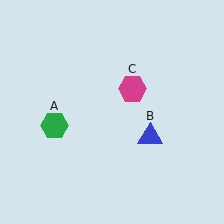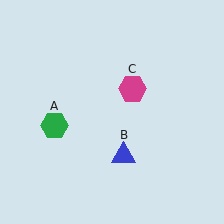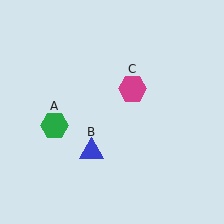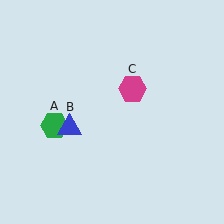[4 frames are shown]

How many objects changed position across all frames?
1 object changed position: blue triangle (object B).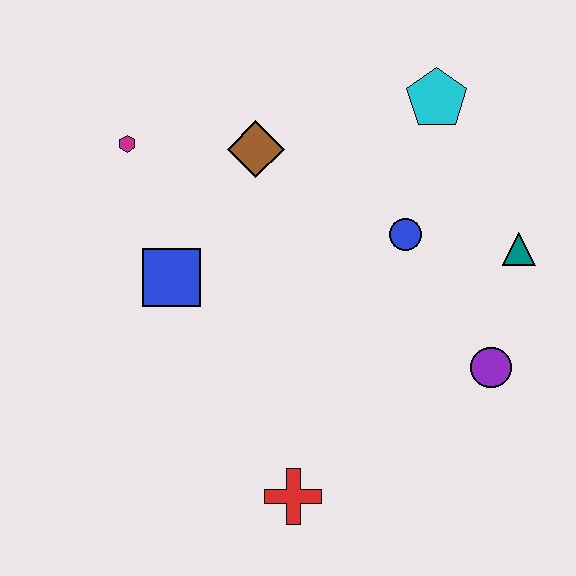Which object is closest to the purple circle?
The teal triangle is closest to the purple circle.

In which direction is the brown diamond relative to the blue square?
The brown diamond is above the blue square.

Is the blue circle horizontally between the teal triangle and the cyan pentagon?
No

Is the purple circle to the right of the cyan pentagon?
Yes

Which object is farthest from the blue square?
The teal triangle is farthest from the blue square.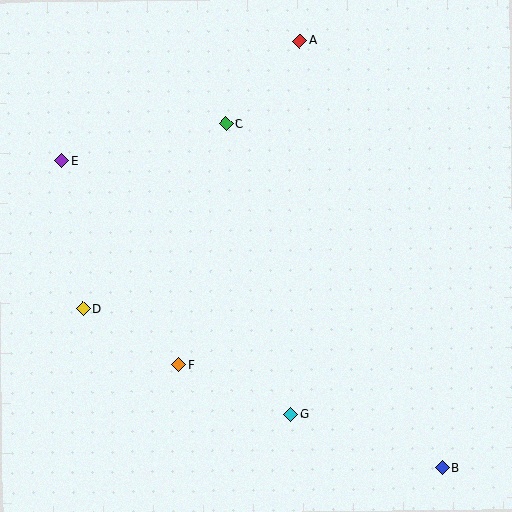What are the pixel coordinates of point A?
Point A is at (299, 41).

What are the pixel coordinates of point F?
Point F is at (179, 364).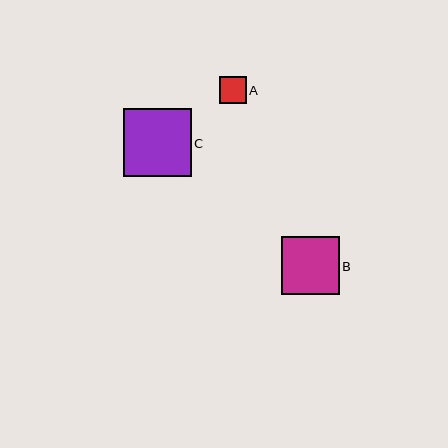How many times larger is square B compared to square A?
Square B is approximately 2.1 times the size of square A.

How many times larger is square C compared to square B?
Square C is approximately 1.2 times the size of square B.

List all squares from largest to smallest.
From largest to smallest: C, B, A.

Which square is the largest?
Square C is the largest with a size of approximately 68 pixels.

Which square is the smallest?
Square A is the smallest with a size of approximately 27 pixels.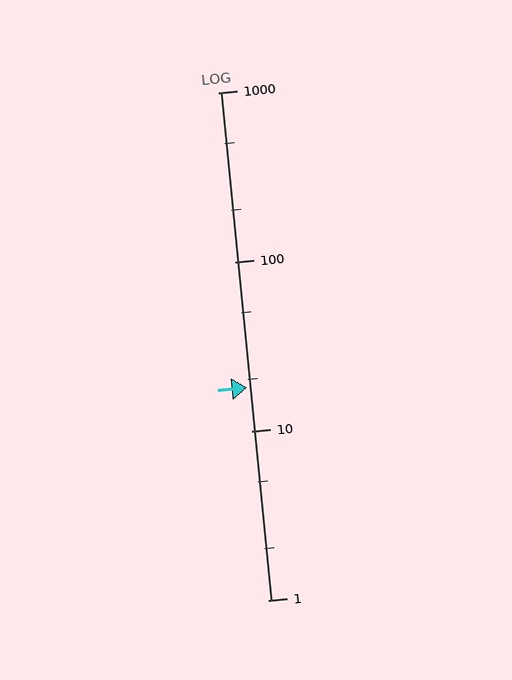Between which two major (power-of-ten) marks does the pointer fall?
The pointer is between 10 and 100.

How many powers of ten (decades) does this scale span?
The scale spans 3 decades, from 1 to 1000.